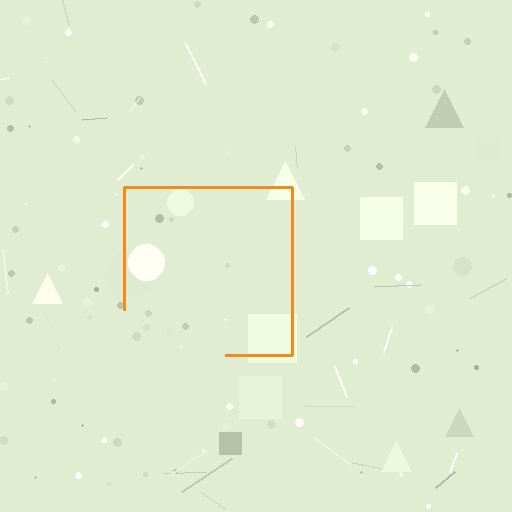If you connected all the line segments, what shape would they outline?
They would outline a square.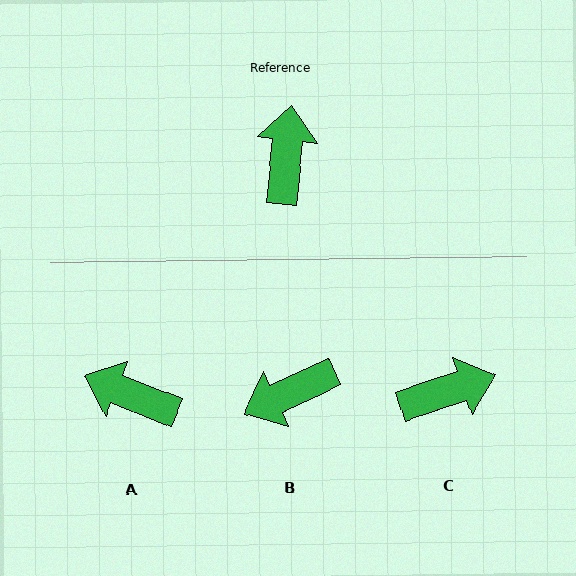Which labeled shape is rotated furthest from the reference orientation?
B, about 121 degrees away.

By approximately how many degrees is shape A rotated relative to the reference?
Approximately 74 degrees counter-clockwise.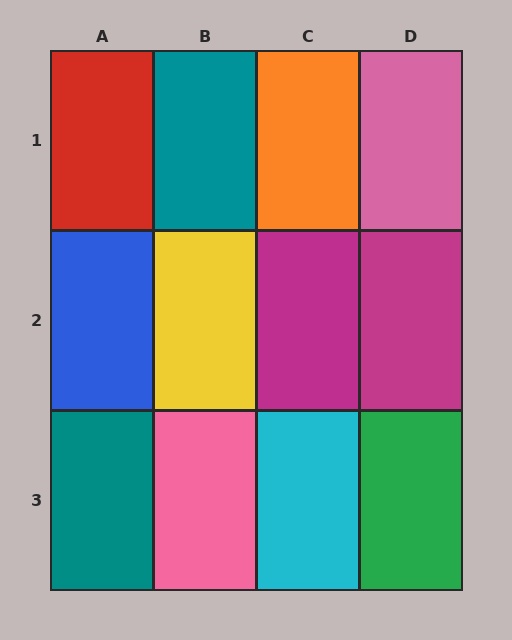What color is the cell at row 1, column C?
Orange.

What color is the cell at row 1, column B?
Teal.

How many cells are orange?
1 cell is orange.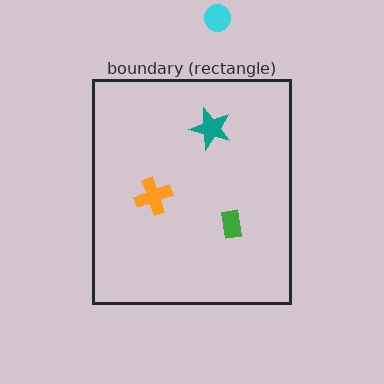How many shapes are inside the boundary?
3 inside, 1 outside.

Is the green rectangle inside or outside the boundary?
Inside.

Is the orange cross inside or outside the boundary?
Inside.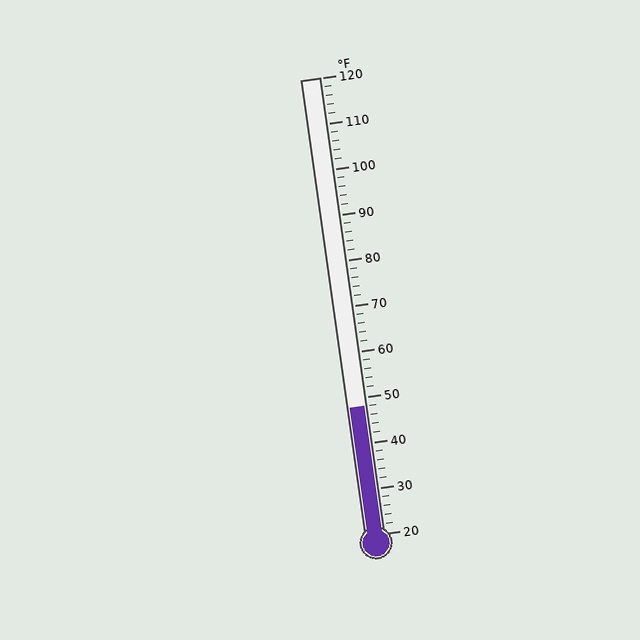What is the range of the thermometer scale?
The thermometer scale ranges from 20°F to 120°F.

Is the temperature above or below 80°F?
The temperature is below 80°F.